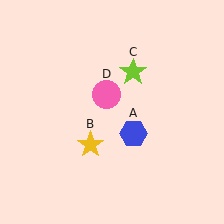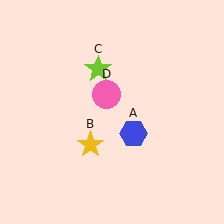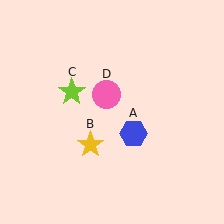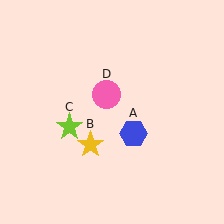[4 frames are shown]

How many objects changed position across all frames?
1 object changed position: lime star (object C).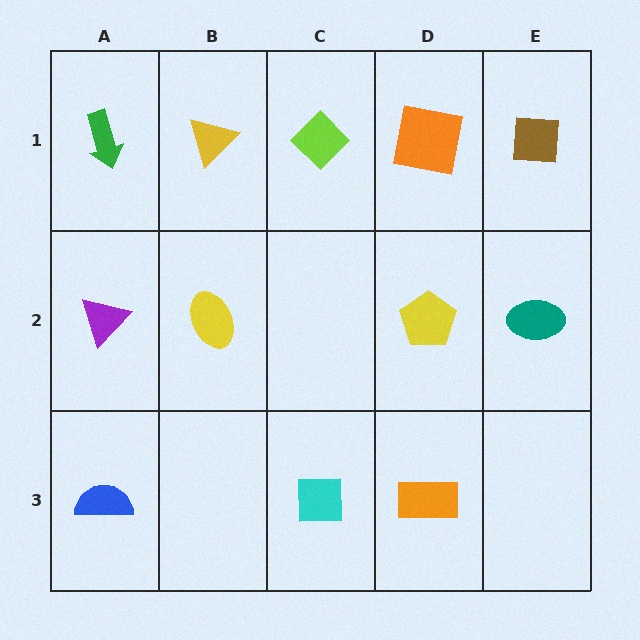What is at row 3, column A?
A blue semicircle.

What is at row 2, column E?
A teal ellipse.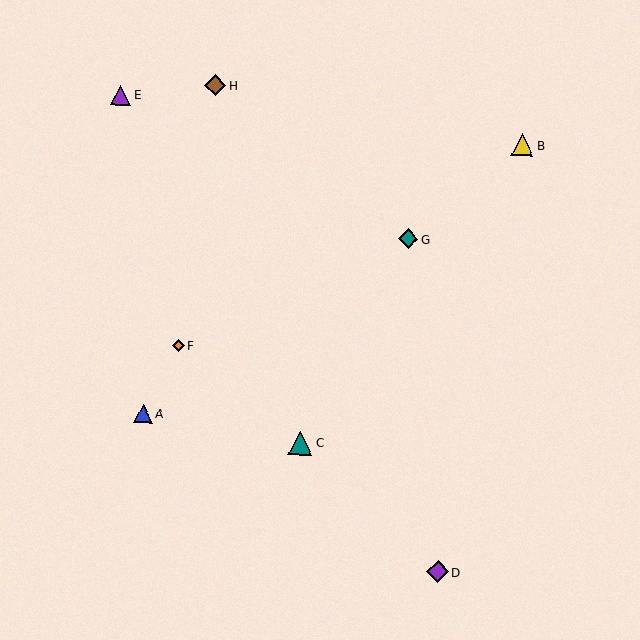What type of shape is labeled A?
Shape A is a blue triangle.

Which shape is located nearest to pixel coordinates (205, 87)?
The brown diamond (labeled H) at (215, 85) is nearest to that location.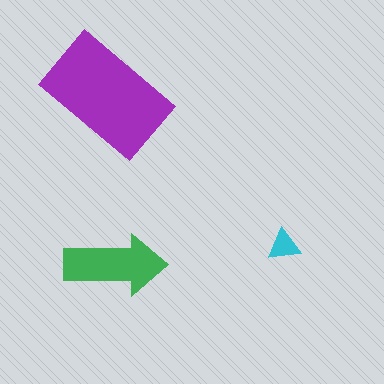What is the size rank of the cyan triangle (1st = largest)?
3rd.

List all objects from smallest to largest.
The cyan triangle, the green arrow, the purple rectangle.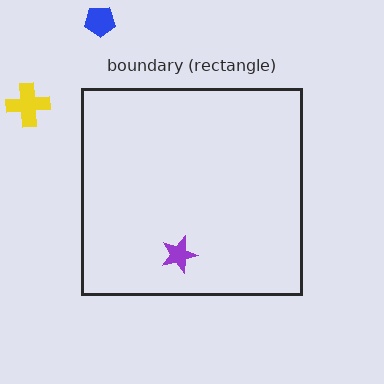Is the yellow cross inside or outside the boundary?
Outside.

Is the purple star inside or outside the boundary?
Inside.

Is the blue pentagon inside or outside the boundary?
Outside.